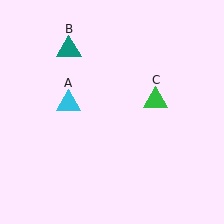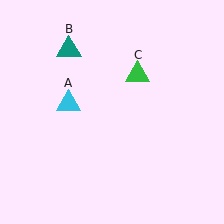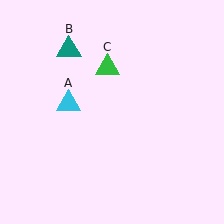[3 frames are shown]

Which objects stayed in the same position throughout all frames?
Cyan triangle (object A) and teal triangle (object B) remained stationary.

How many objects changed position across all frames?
1 object changed position: green triangle (object C).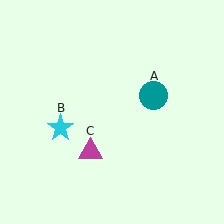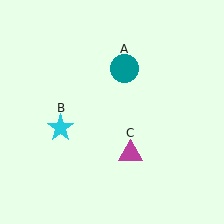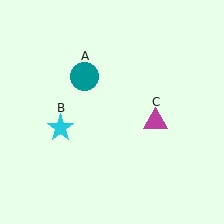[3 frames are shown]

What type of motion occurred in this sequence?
The teal circle (object A), magenta triangle (object C) rotated counterclockwise around the center of the scene.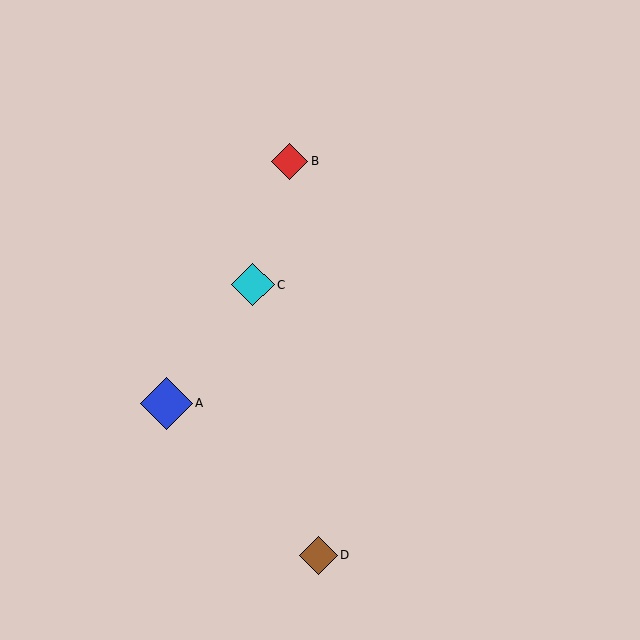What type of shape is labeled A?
Shape A is a blue diamond.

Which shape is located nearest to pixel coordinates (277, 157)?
The red diamond (labeled B) at (289, 161) is nearest to that location.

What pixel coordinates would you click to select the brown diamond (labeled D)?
Click at (319, 555) to select the brown diamond D.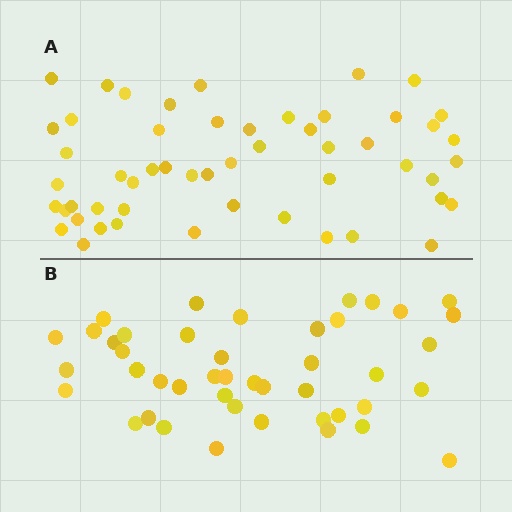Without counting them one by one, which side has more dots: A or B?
Region A (the top region) has more dots.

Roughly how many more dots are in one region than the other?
Region A has roughly 8 or so more dots than region B.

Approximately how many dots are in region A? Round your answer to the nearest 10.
About 50 dots. (The exact count is 53, which rounds to 50.)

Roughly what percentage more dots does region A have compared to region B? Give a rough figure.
About 20% more.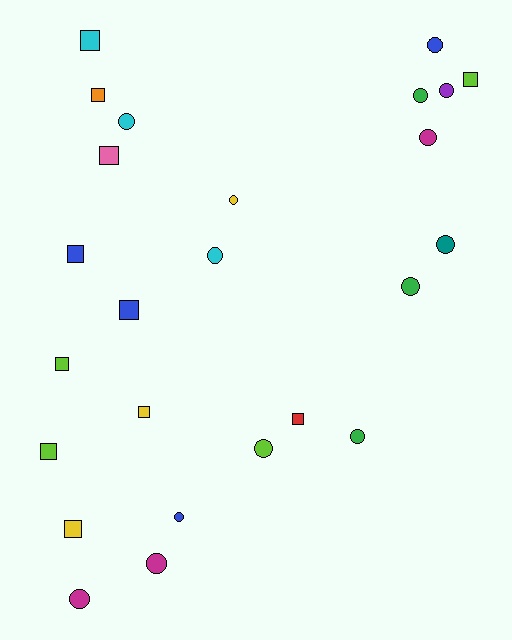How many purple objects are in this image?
There is 1 purple object.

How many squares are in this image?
There are 11 squares.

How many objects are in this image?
There are 25 objects.